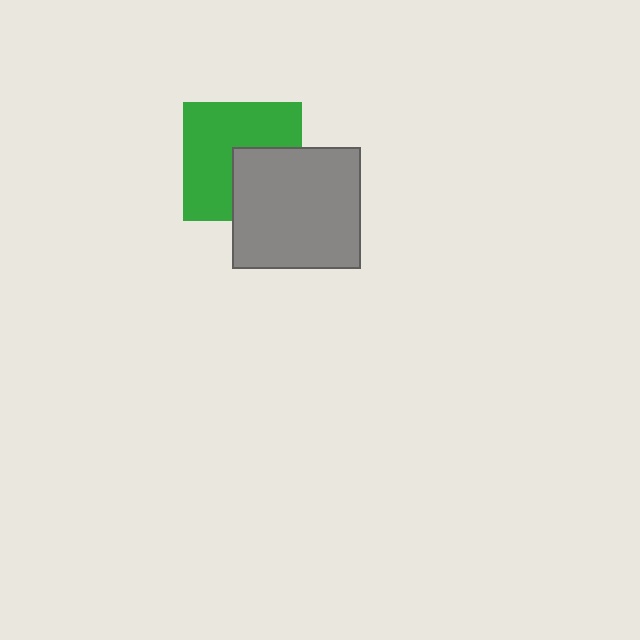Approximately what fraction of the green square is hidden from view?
Roughly 37% of the green square is hidden behind the gray rectangle.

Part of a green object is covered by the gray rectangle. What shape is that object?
It is a square.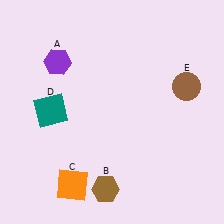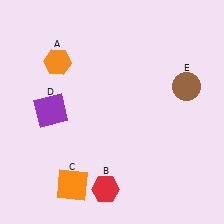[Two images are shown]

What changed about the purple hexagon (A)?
In Image 1, A is purple. In Image 2, it changed to orange.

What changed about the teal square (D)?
In Image 1, D is teal. In Image 2, it changed to purple.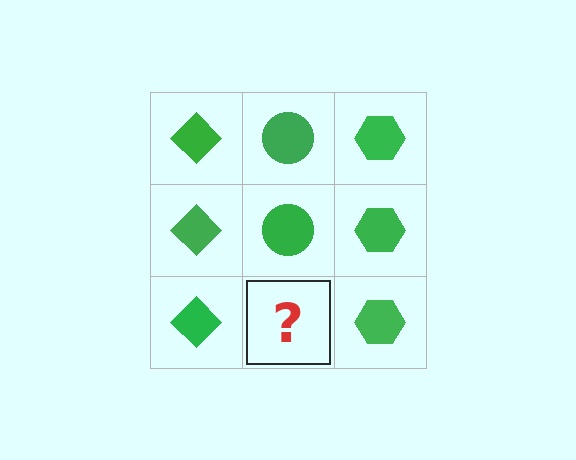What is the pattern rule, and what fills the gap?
The rule is that each column has a consistent shape. The gap should be filled with a green circle.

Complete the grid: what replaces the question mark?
The question mark should be replaced with a green circle.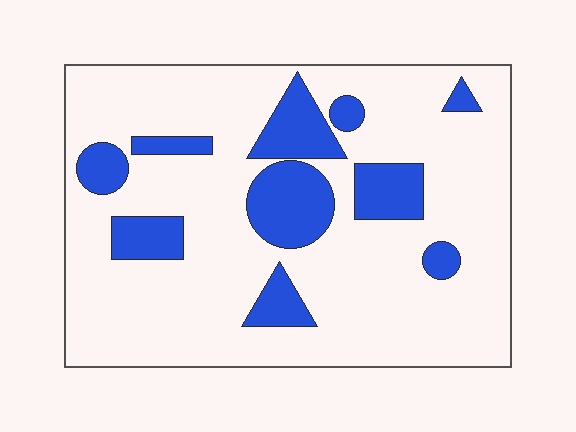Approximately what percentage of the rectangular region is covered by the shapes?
Approximately 20%.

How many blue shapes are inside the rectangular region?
10.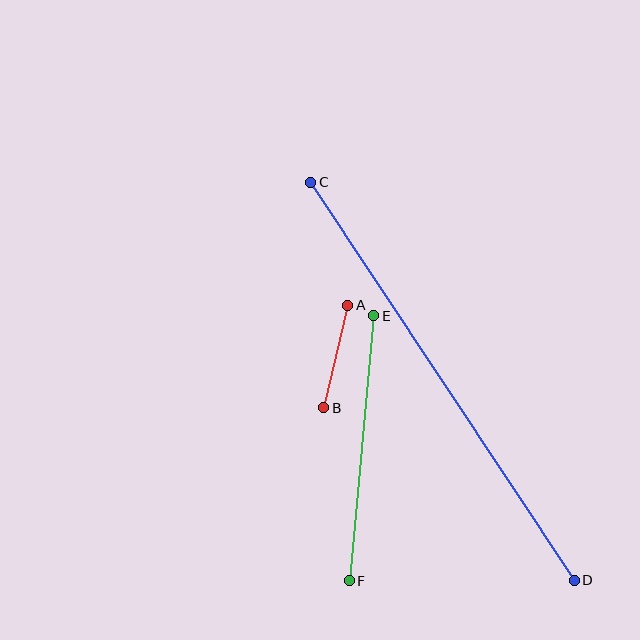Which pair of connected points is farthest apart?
Points C and D are farthest apart.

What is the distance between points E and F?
The distance is approximately 266 pixels.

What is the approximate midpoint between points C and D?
The midpoint is at approximately (443, 381) pixels.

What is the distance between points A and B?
The distance is approximately 106 pixels.